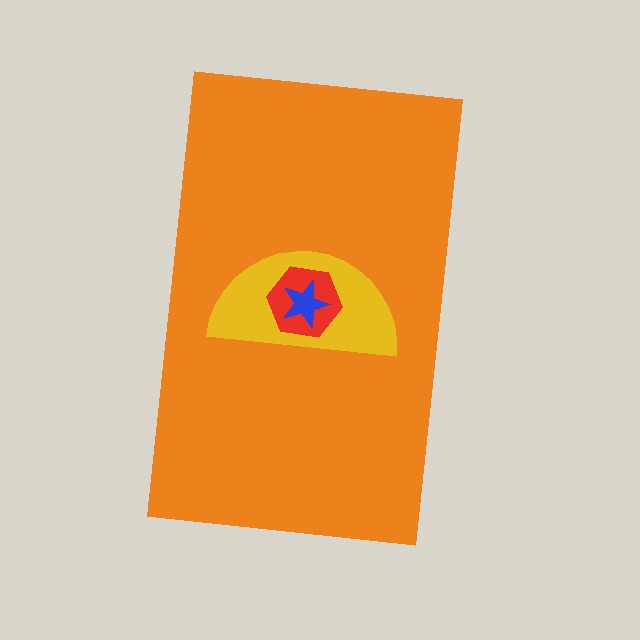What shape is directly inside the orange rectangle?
The yellow semicircle.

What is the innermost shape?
The blue star.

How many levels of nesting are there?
4.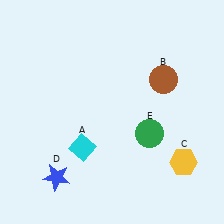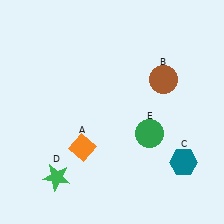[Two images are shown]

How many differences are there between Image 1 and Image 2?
There are 3 differences between the two images.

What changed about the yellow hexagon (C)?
In Image 1, C is yellow. In Image 2, it changed to teal.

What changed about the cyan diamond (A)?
In Image 1, A is cyan. In Image 2, it changed to orange.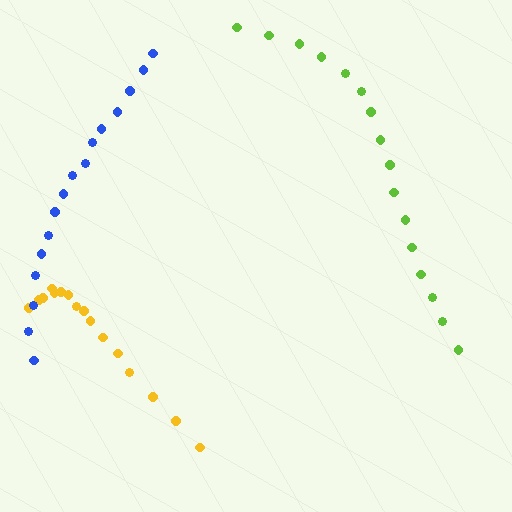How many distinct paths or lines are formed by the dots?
There are 3 distinct paths.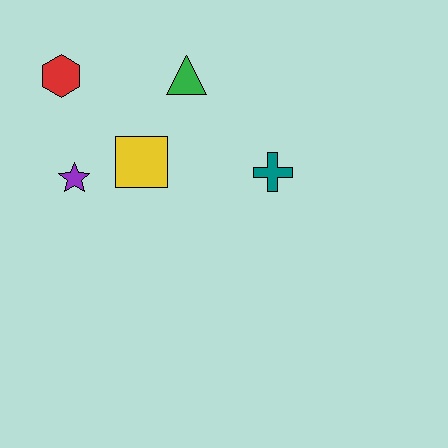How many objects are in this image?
There are 5 objects.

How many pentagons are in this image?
There are no pentagons.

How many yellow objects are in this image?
There is 1 yellow object.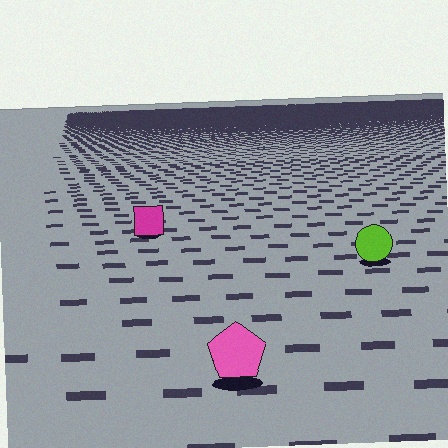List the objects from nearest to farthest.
From nearest to farthest: the pink pentagon, the lime circle, the magenta square.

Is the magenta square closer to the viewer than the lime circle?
No. The lime circle is closer — you can tell from the texture gradient: the ground texture is coarser near it.